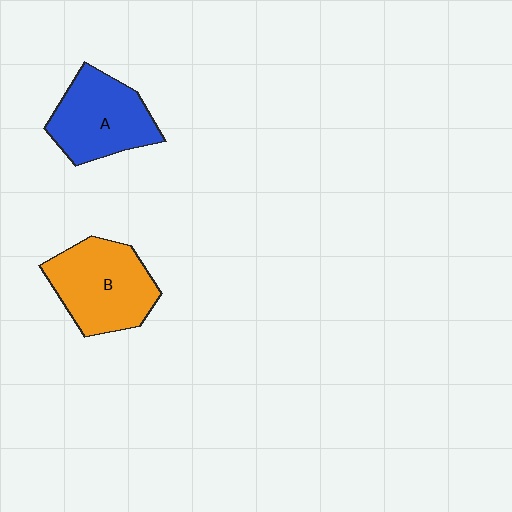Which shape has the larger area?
Shape B (orange).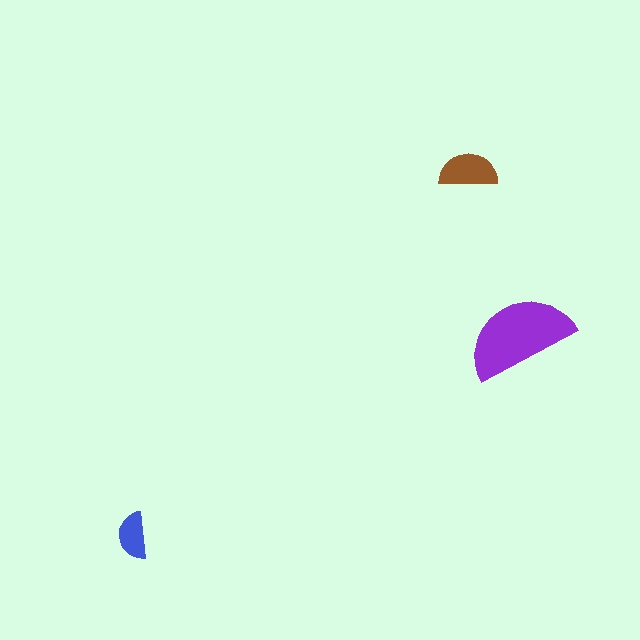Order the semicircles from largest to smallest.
the purple one, the brown one, the blue one.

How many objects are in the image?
There are 3 objects in the image.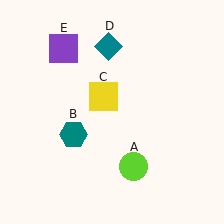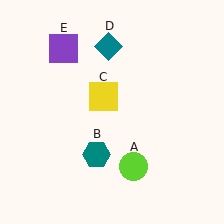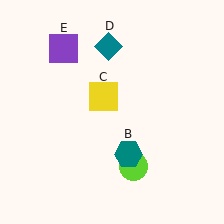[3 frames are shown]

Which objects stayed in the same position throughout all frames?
Lime circle (object A) and yellow square (object C) and teal diamond (object D) and purple square (object E) remained stationary.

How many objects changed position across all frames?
1 object changed position: teal hexagon (object B).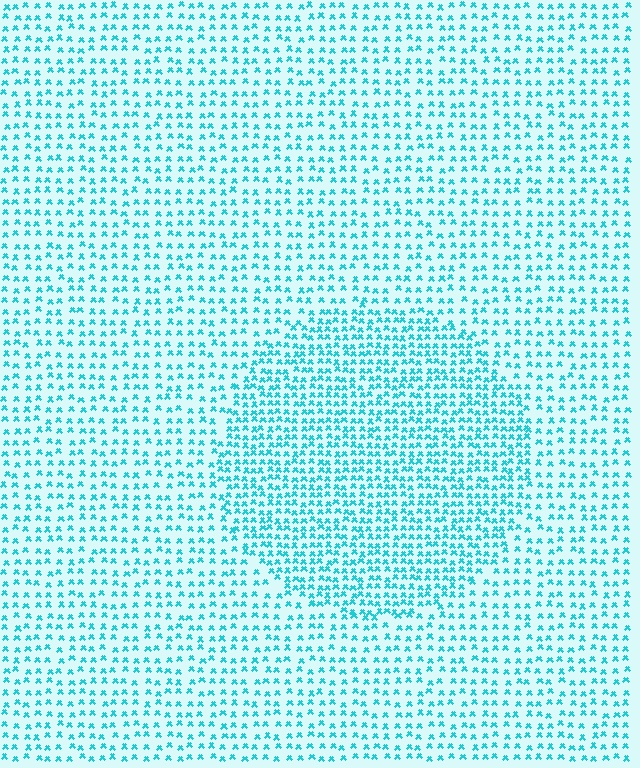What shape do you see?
I see a circle.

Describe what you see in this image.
The image contains small cyan elements arranged at two different densities. A circle-shaped region is visible where the elements are more densely packed than the surrounding area.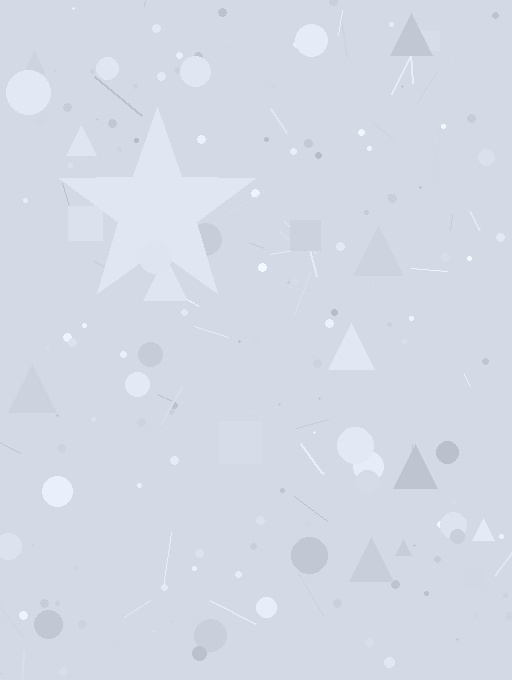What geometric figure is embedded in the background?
A star is embedded in the background.